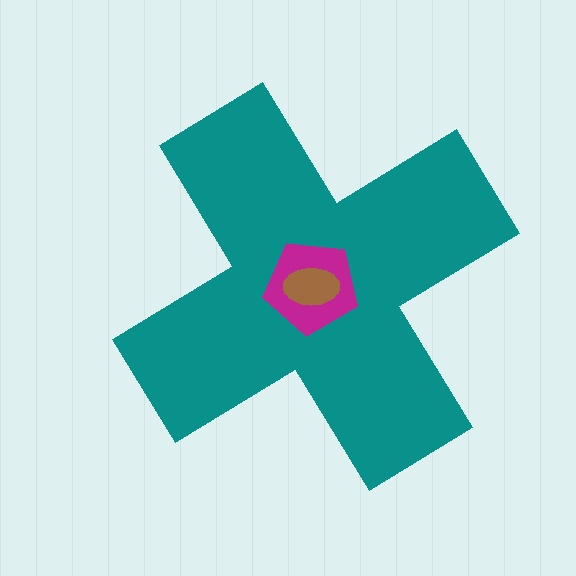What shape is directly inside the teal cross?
The magenta pentagon.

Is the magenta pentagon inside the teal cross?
Yes.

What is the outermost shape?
The teal cross.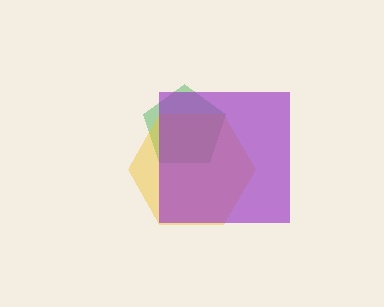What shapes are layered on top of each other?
The layered shapes are: a green pentagon, a yellow hexagon, a purple square.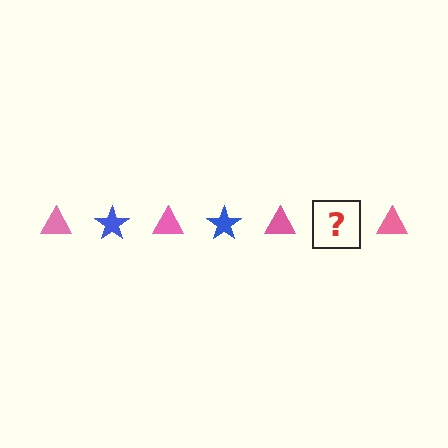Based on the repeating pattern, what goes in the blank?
The blank should be a blue star.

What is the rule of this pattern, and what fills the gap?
The rule is that the pattern alternates between pink triangle and blue star. The gap should be filled with a blue star.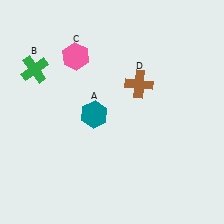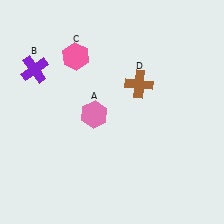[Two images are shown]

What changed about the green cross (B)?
In Image 1, B is green. In Image 2, it changed to purple.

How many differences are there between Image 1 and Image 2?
There are 2 differences between the two images.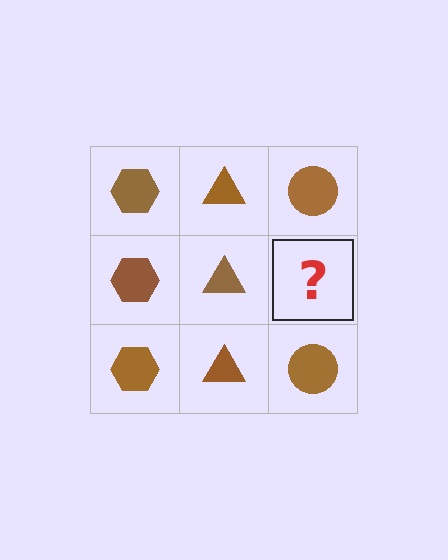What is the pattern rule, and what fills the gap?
The rule is that each column has a consistent shape. The gap should be filled with a brown circle.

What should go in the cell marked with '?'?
The missing cell should contain a brown circle.